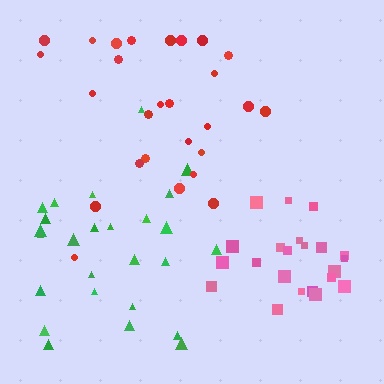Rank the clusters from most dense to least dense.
pink, red, green.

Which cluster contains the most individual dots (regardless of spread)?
Red (29).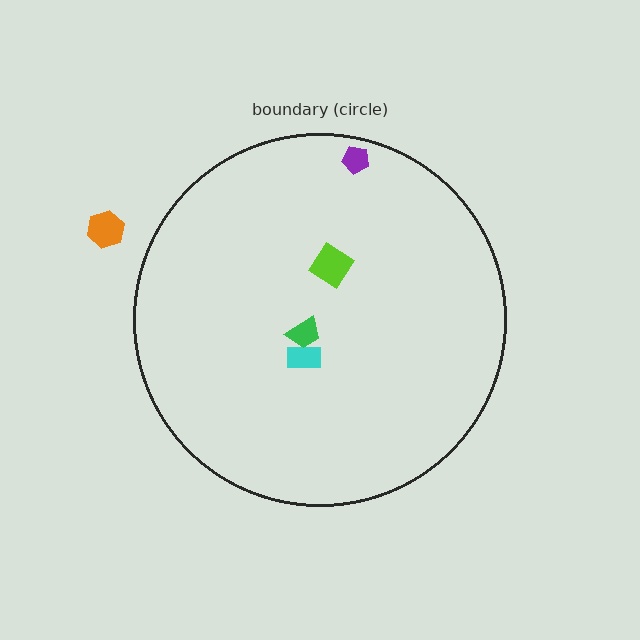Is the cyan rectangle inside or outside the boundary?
Inside.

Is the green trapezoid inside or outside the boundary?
Inside.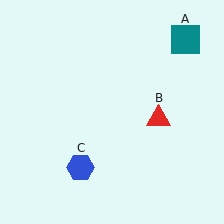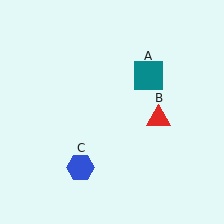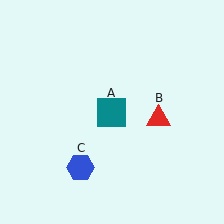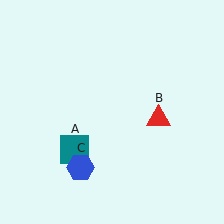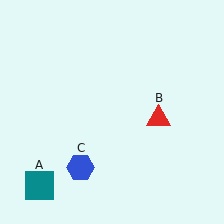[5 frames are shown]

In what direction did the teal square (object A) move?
The teal square (object A) moved down and to the left.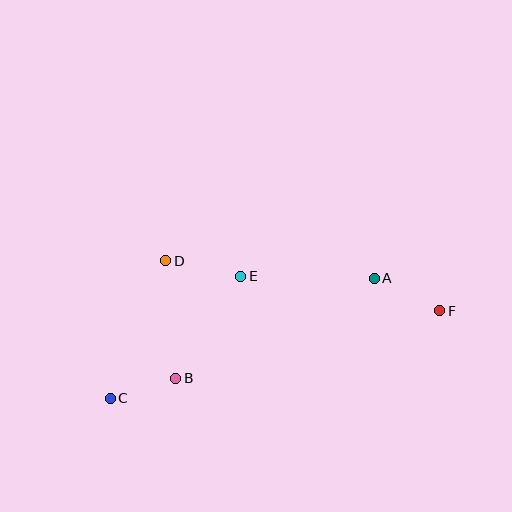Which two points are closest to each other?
Points B and C are closest to each other.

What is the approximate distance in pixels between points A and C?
The distance between A and C is approximately 290 pixels.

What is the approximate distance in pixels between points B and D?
The distance between B and D is approximately 118 pixels.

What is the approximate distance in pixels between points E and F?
The distance between E and F is approximately 202 pixels.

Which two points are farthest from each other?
Points C and F are farthest from each other.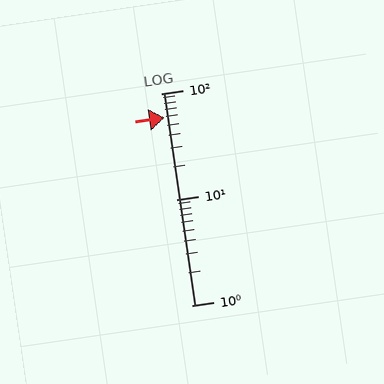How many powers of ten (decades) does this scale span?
The scale spans 2 decades, from 1 to 100.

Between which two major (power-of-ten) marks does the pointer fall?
The pointer is between 10 and 100.